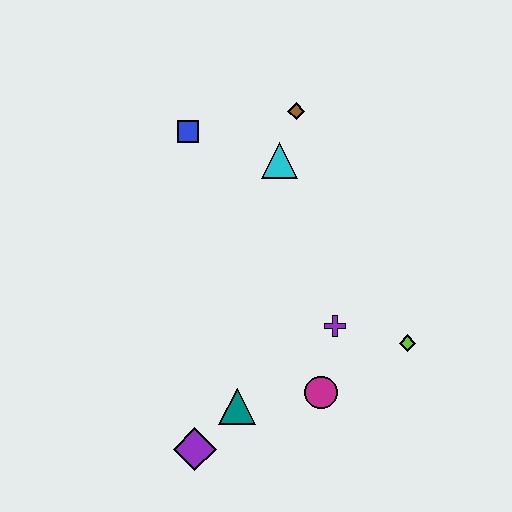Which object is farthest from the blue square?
The purple diamond is farthest from the blue square.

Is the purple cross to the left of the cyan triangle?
No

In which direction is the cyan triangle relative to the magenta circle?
The cyan triangle is above the magenta circle.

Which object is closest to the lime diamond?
The purple cross is closest to the lime diamond.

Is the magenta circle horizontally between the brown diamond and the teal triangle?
No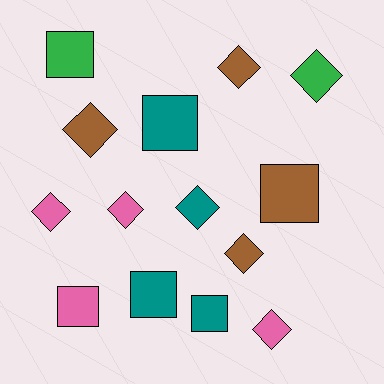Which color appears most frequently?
Pink, with 4 objects.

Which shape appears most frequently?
Diamond, with 8 objects.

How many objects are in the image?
There are 14 objects.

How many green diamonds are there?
There is 1 green diamond.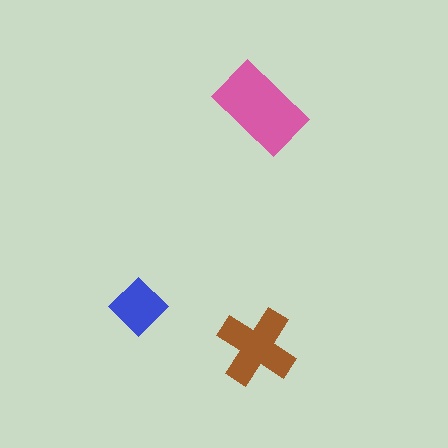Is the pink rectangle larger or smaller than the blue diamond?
Larger.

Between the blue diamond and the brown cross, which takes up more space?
The brown cross.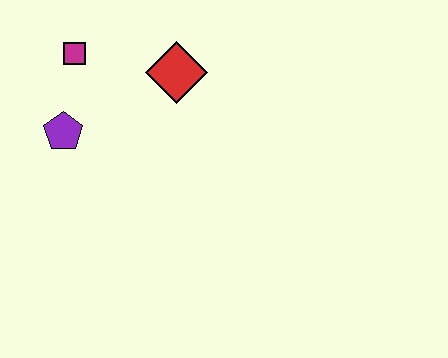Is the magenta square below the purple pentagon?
No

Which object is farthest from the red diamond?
The purple pentagon is farthest from the red diamond.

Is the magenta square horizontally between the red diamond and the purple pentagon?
Yes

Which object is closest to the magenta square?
The purple pentagon is closest to the magenta square.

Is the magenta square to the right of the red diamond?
No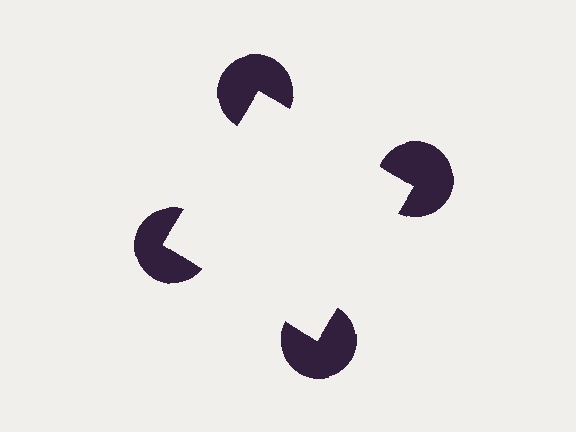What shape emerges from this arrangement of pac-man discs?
An illusory square — its edges are inferred from the aligned wedge cuts in the pac-man discs, not physically drawn.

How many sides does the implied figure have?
4 sides.